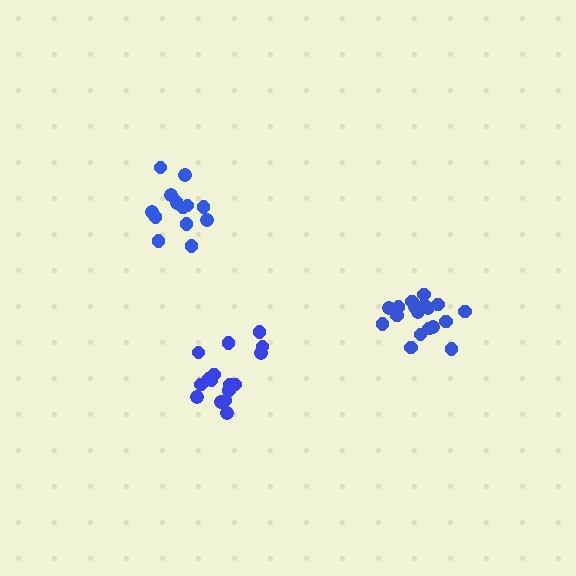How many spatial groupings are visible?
There are 3 spatial groupings.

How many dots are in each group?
Group 1: 14 dots, Group 2: 18 dots, Group 3: 16 dots (48 total).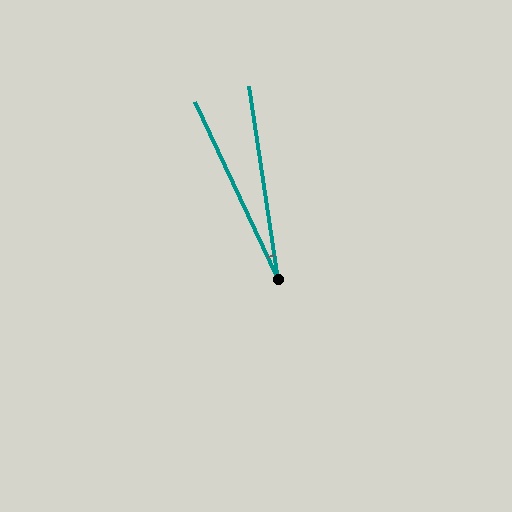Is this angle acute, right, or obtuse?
It is acute.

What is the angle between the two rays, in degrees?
Approximately 16 degrees.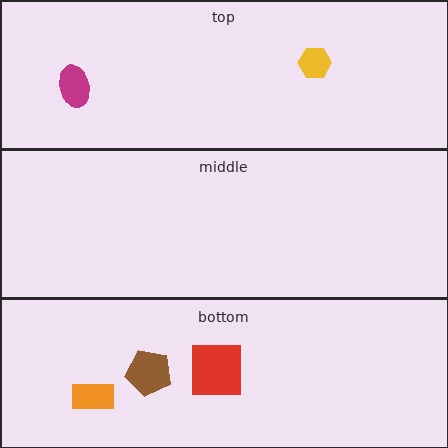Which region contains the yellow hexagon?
The top region.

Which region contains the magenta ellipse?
The top region.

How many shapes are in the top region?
2.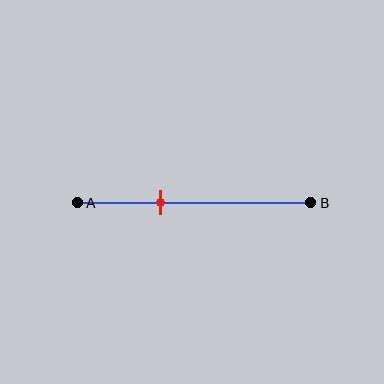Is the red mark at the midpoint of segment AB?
No, the mark is at about 35% from A, not at the 50% midpoint.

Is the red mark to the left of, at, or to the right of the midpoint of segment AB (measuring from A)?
The red mark is to the left of the midpoint of segment AB.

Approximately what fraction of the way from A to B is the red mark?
The red mark is approximately 35% of the way from A to B.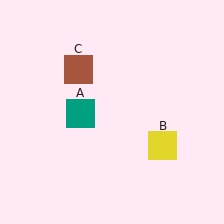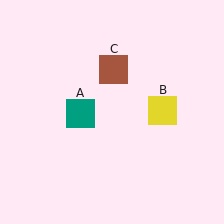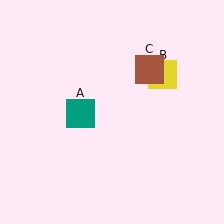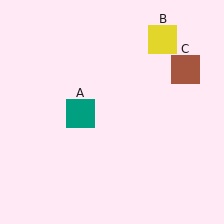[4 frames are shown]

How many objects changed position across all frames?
2 objects changed position: yellow square (object B), brown square (object C).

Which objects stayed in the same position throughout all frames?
Teal square (object A) remained stationary.